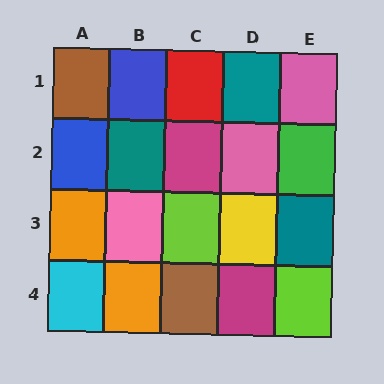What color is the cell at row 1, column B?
Blue.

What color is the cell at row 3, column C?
Lime.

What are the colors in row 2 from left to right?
Blue, teal, magenta, pink, green.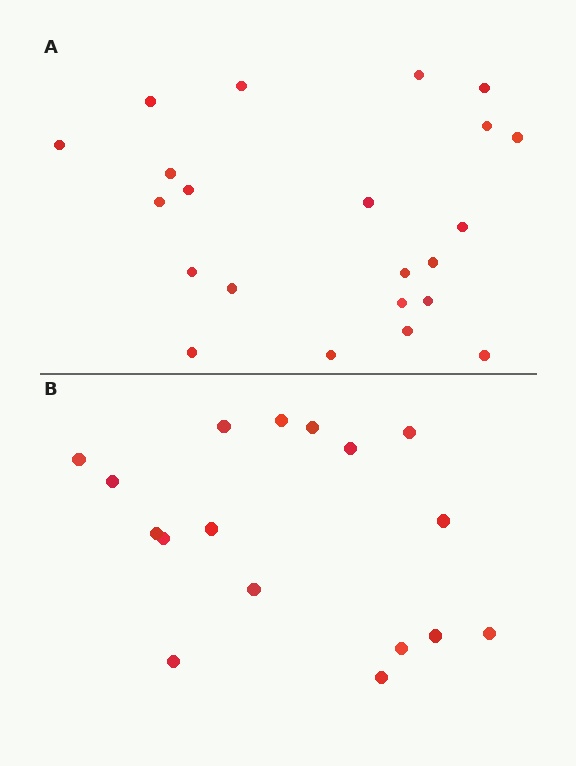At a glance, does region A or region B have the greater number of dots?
Region A (the top region) has more dots.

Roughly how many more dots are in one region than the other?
Region A has about 5 more dots than region B.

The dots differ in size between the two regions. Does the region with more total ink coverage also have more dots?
No. Region B has more total ink coverage because its dots are larger, but region A actually contains more individual dots. Total area can be misleading — the number of items is what matters here.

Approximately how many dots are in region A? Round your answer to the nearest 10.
About 20 dots. (The exact count is 22, which rounds to 20.)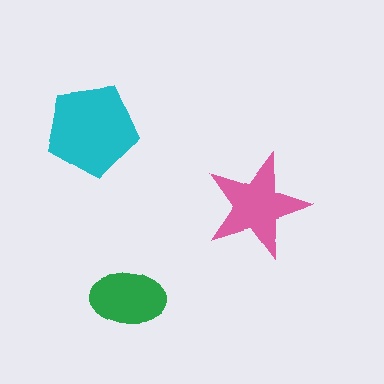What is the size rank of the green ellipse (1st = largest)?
3rd.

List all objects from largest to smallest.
The cyan pentagon, the pink star, the green ellipse.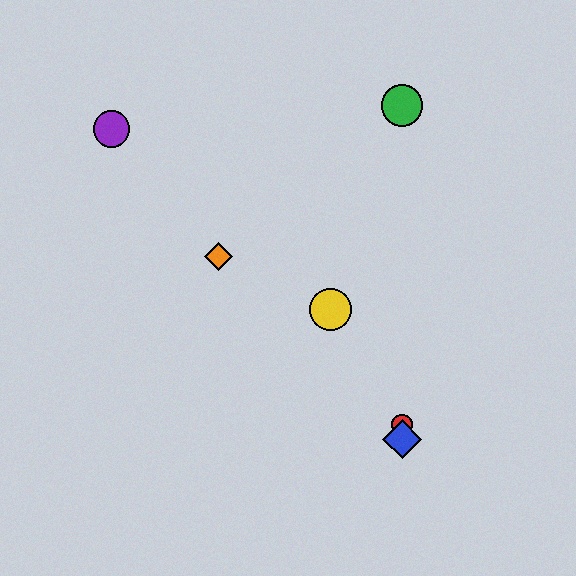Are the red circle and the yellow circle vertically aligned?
No, the red circle is at x≈402 and the yellow circle is at x≈330.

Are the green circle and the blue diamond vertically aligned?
Yes, both are at x≈402.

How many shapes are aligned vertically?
3 shapes (the red circle, the blue diamond, the green circle) are aligned vertically.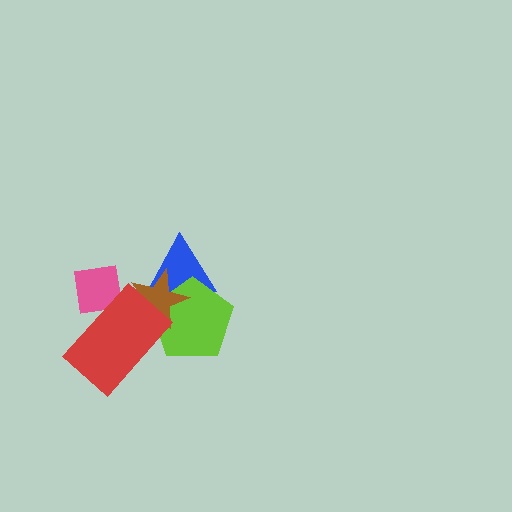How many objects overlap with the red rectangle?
3 objects overlap with the red rectangle.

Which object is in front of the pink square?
The red rectangle is in front of the pink square.